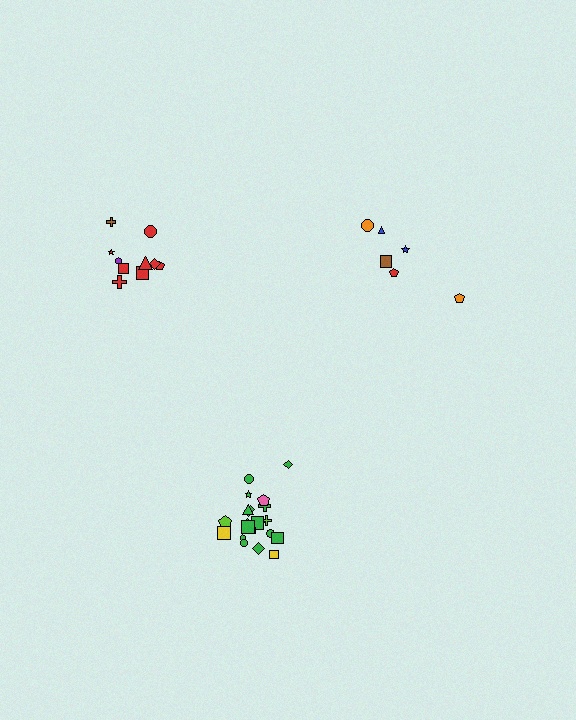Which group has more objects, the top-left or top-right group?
The top-left group.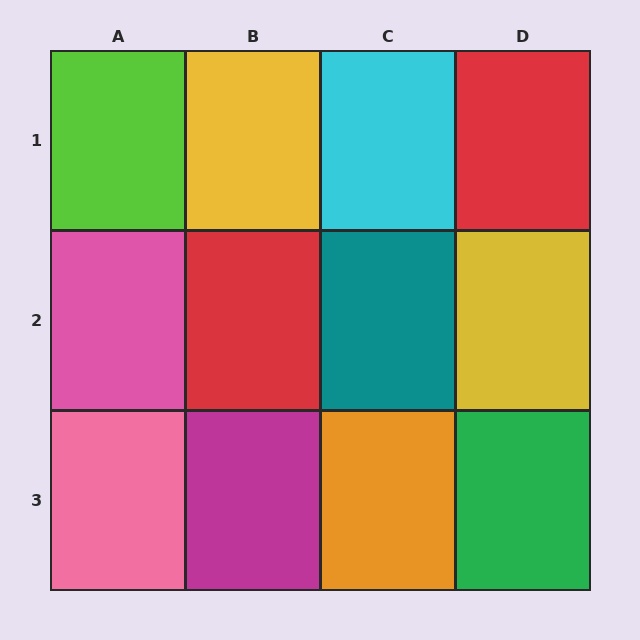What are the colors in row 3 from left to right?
Pink, magenta, orange, green.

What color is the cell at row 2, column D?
Yellow.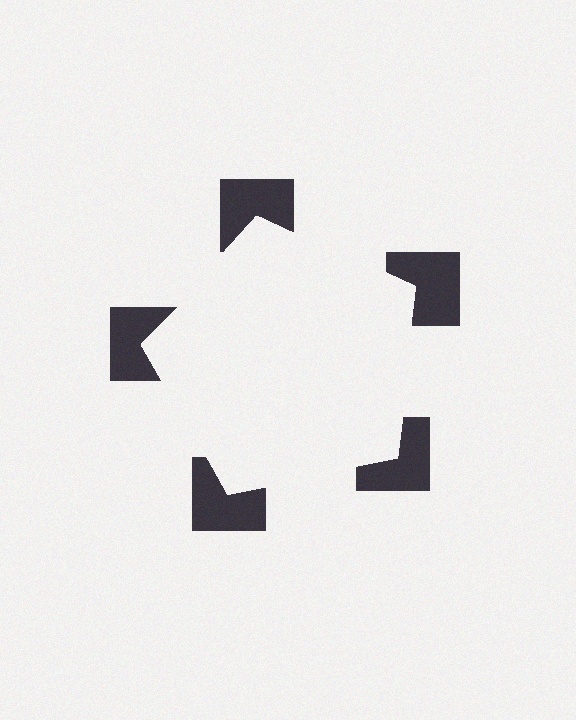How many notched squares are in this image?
There are 5 — one at each vertex of the illusory pentagon.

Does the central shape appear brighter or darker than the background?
It typically appears slightly brighter than the background, even though no actual brightness change is drawn.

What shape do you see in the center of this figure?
An illusory pentagon — its edges are inferred from the aligned wedge cuts in the notched squares, not physically drawn.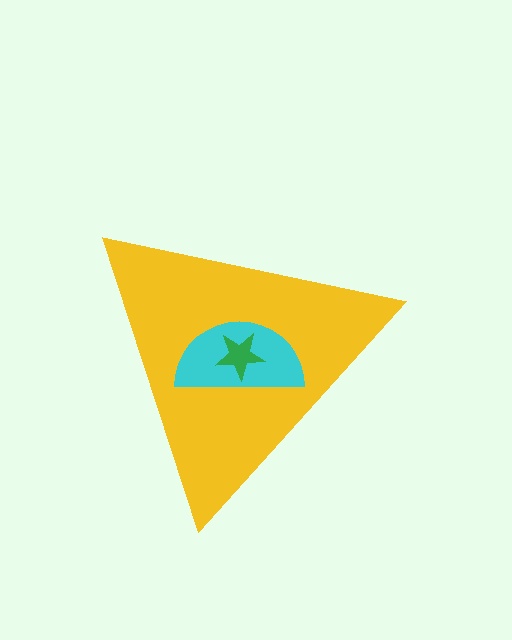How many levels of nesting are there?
3.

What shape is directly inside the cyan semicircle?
The green star.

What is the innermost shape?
The green star.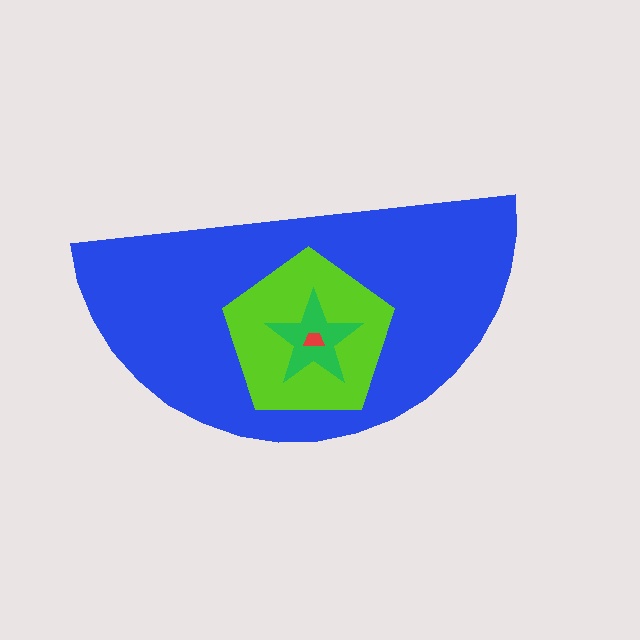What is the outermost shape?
The blue semicircle.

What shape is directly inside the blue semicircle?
The lime pentagon.